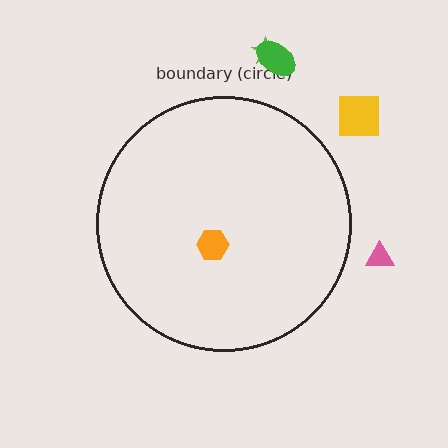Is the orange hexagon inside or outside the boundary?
Inside.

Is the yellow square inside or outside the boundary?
Outside.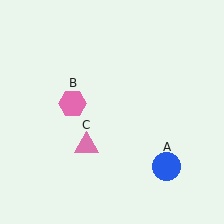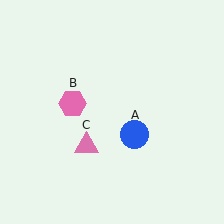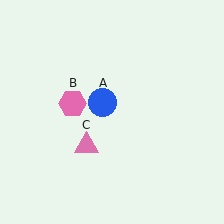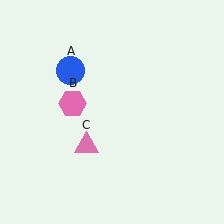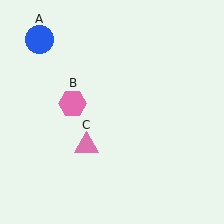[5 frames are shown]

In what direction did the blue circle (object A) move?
The blue circle (object A) moved up and to the left.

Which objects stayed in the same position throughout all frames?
Pink hexagon (object B) and pink triangle (object C) remained stationary.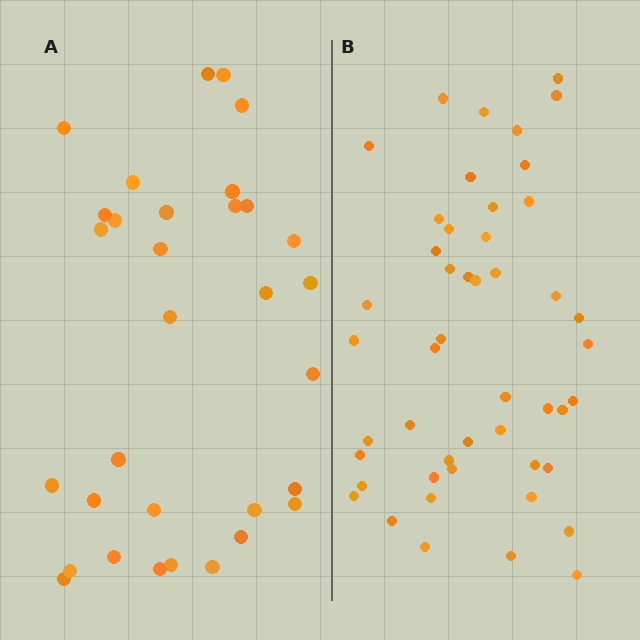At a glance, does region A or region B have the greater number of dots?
Region B (the right region) has more dots.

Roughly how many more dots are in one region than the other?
Region B has approximately 15 more dots than region A.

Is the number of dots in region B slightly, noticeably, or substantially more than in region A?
Region B has substantially more. The ratio is roughly 1.5 to 1.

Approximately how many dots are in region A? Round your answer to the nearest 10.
About 30 dots. (The exact count is 32, which rounds to 30.)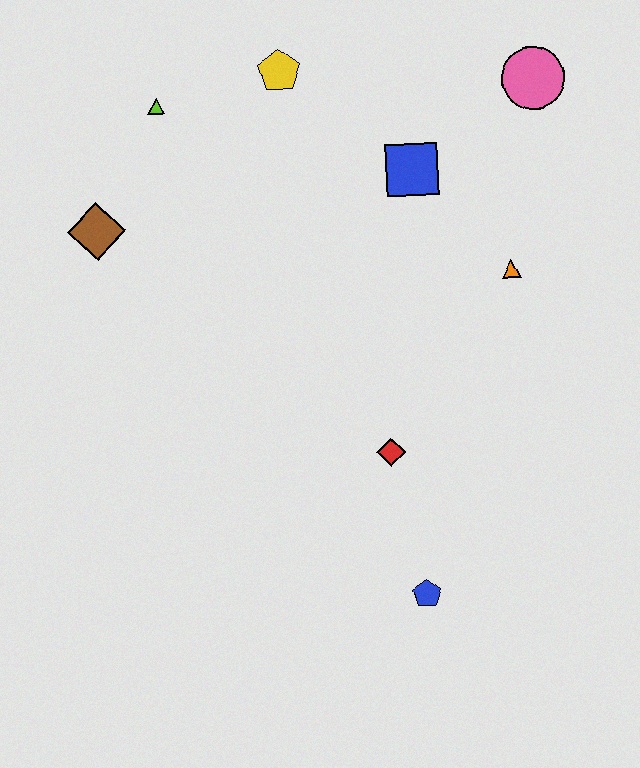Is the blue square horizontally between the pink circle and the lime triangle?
Yes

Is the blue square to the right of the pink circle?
No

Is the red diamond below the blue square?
Yes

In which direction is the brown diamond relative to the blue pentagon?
The brown diamond is above the blue pentagon.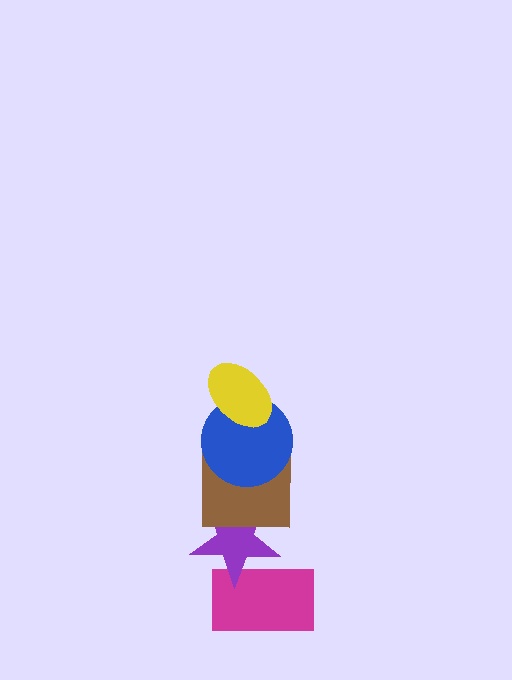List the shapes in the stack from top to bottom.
From top to bottom: the yellow ellipse, the blue circle, the brown square, the purple star, the magenta rectangle.